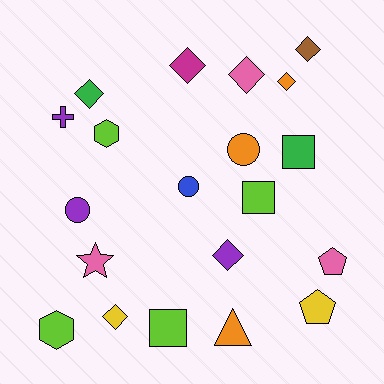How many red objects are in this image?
There are no red objects.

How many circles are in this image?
There are 3 circles.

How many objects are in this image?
There are 20 objects.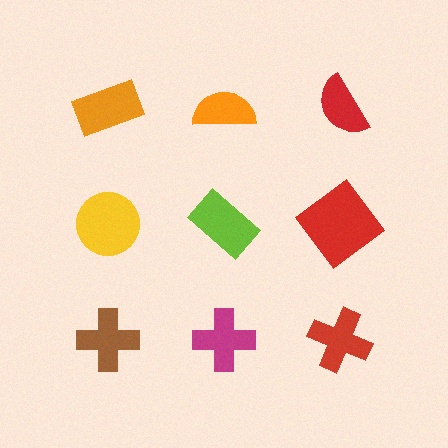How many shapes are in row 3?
3 shapes.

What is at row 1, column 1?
An orange rectangle.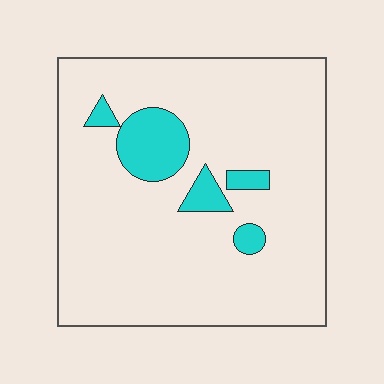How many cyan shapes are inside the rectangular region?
5.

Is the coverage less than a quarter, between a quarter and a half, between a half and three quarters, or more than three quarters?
Less than a quarter.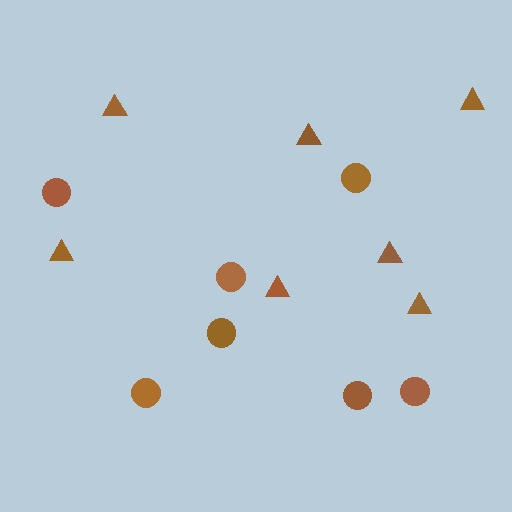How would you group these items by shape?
There are 2 groups: one group of circles (7) and one group of triangles (7).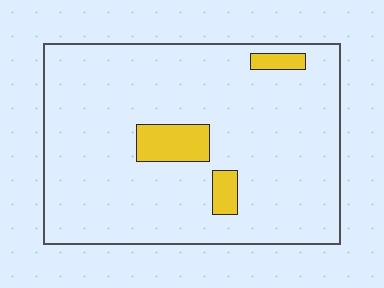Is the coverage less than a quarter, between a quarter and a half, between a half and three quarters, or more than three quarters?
Less than a quarter.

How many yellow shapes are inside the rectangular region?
3.